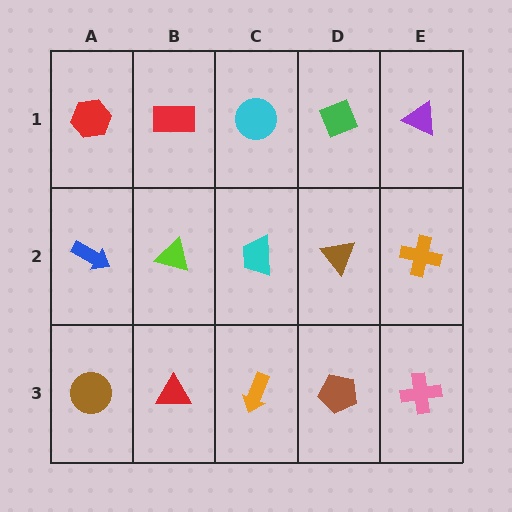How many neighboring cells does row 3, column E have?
2.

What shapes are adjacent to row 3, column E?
An orange cross (row 2, column E), a brown pentagon (row 3, column D).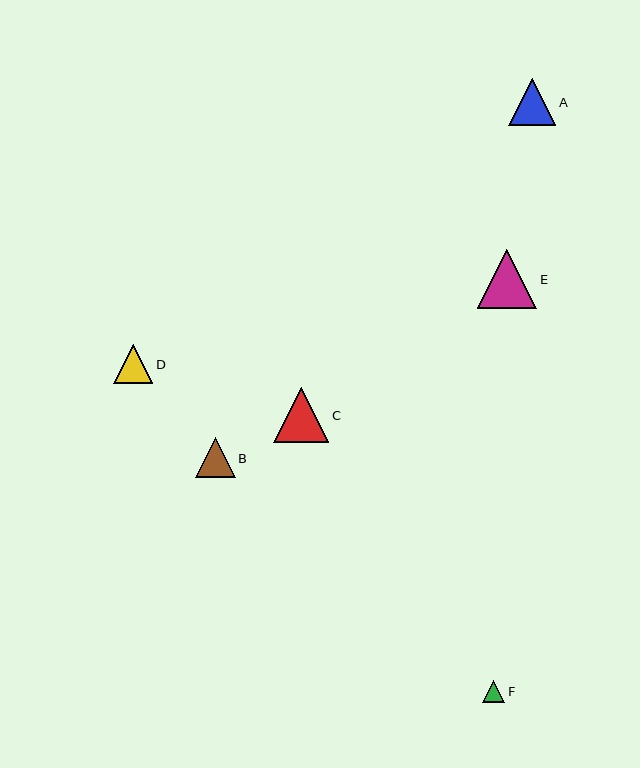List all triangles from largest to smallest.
From largest to smallest: E, C, A, B, D, F.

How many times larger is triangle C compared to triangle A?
Triangle C is approximately 1.1 times the size of triangle A.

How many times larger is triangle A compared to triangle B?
Triangle A is approximately 1.2 times the size of triangle B.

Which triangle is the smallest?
Triangle F is the smallest with a size of approximately 22 pixels.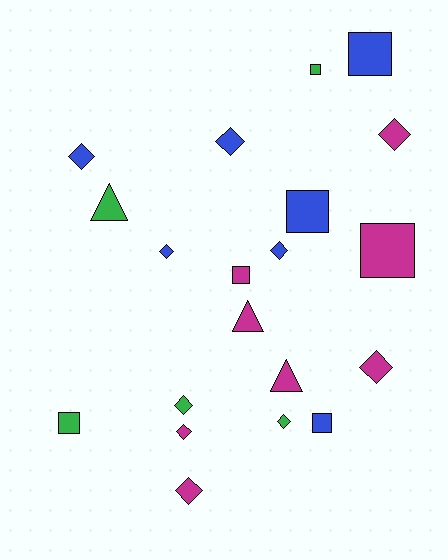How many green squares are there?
There are 2 green squares.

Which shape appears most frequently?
Diamond, with 10 objects.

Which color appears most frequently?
Magenta, with 8 objects.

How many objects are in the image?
There are 20 objects.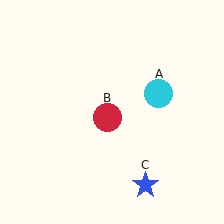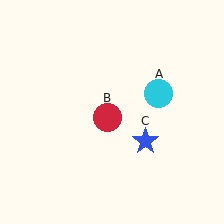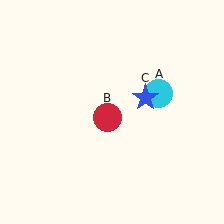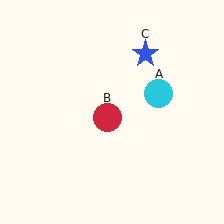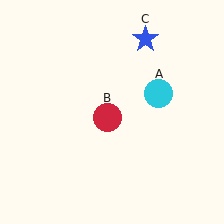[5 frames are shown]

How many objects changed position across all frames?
1 object changed position: blue star (object C).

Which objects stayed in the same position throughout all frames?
Cyan circle (object A) and red circle (object B) remained stationary.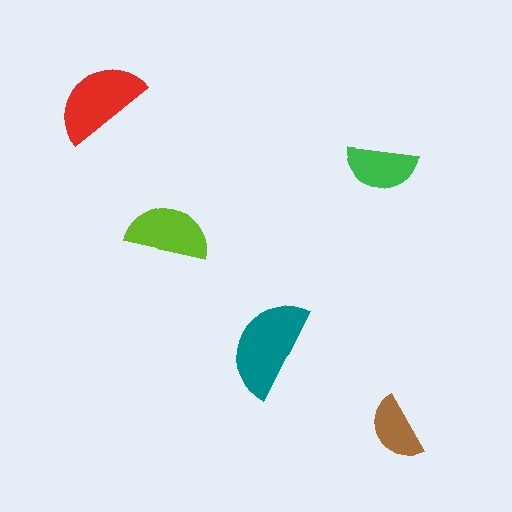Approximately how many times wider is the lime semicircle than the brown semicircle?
About 1.5 times wider.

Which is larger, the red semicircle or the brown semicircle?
The red one.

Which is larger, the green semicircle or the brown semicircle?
The green one.